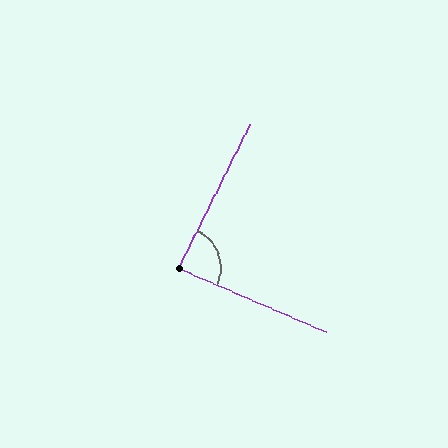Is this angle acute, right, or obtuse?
It is approximately a right angle.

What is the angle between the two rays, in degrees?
Approximately 87 degrees.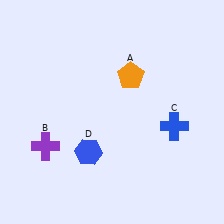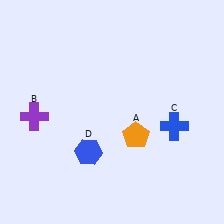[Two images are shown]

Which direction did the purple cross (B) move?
The purple cross (B) moved up.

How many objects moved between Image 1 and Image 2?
2 objects moved between the two images.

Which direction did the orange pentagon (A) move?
The orange pentagon (A) moved down.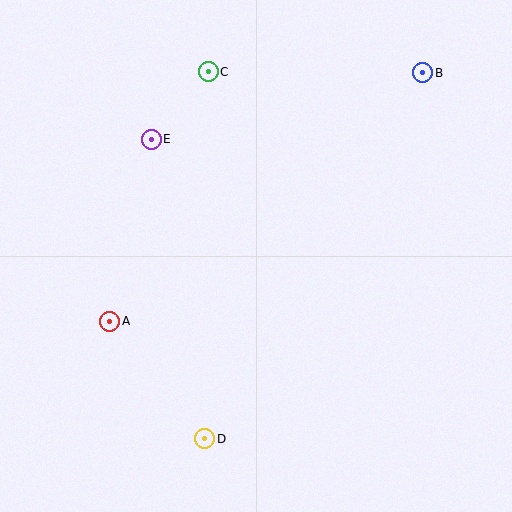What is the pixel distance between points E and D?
The distance between E and D is 304 pixels.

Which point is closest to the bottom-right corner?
Point D is closest to the bottom-right corner.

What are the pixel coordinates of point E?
Point E is at (151, 139).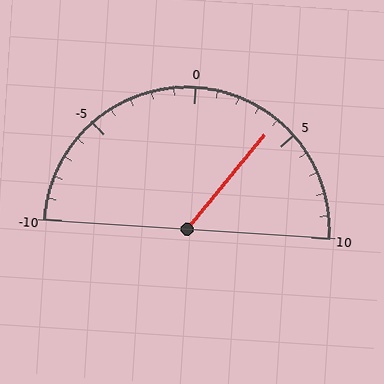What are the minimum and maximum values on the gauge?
The gauge ranges from -10 to 10.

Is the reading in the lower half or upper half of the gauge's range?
The reading is in the upper half of the range (-10 to 10).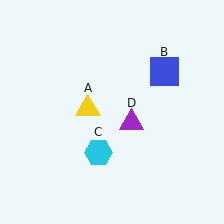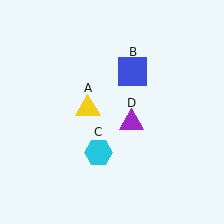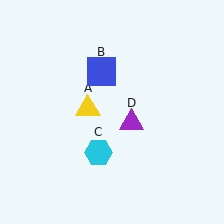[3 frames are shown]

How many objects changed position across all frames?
1 object changed position: blue square (object B).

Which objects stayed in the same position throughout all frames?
Yellow triangle (object A) and cyan hexagon (object C) and purple triangle (object D) remained stationary.